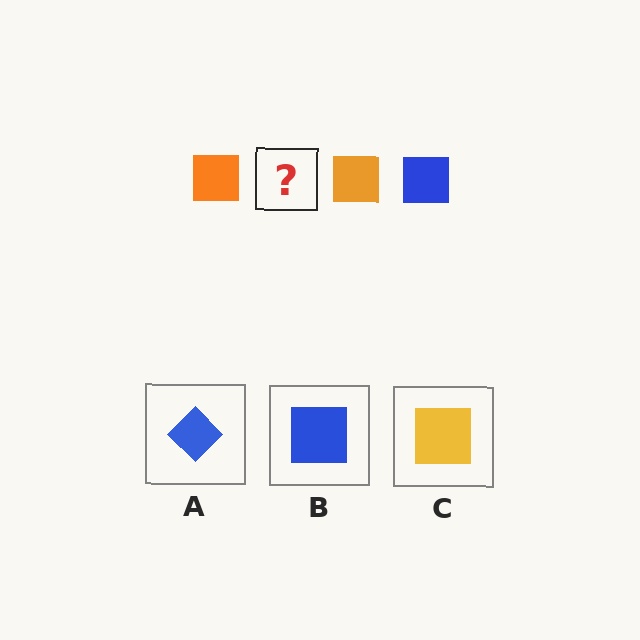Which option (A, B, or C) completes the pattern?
B.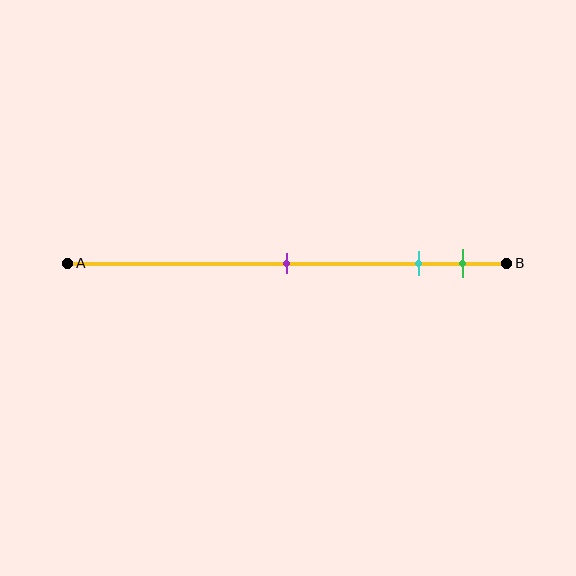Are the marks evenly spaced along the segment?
No, the marks are not evenly spaced.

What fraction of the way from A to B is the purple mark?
The purple mark is approximately 50% (0.5) of the way from A to B.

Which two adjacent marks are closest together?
The cyan and green marks are the closest adjacent pair.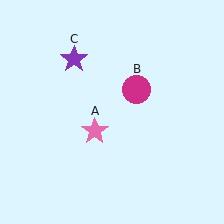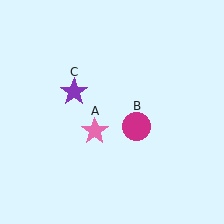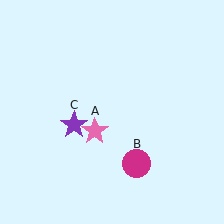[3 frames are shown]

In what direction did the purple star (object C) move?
The purple star (object C) moved down.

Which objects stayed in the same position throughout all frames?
Pink star (object A) remained stationary.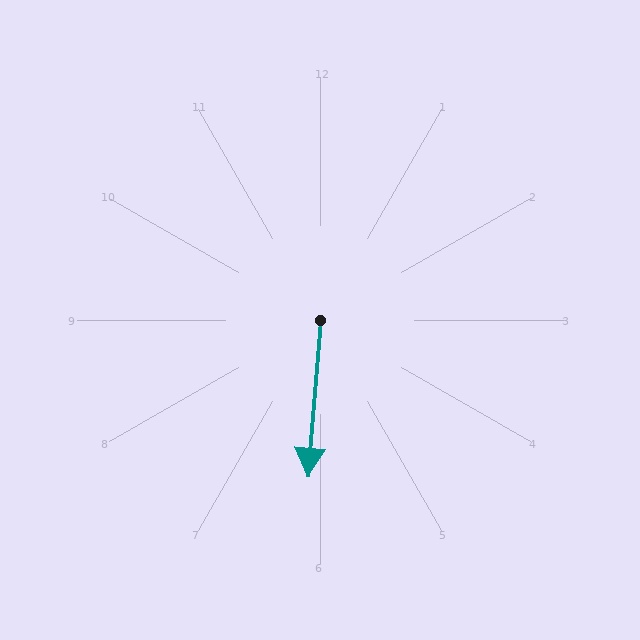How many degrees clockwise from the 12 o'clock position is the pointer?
Approximately 184 degrees.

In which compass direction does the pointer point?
South.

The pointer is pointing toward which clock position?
Roughly 6 o'clock.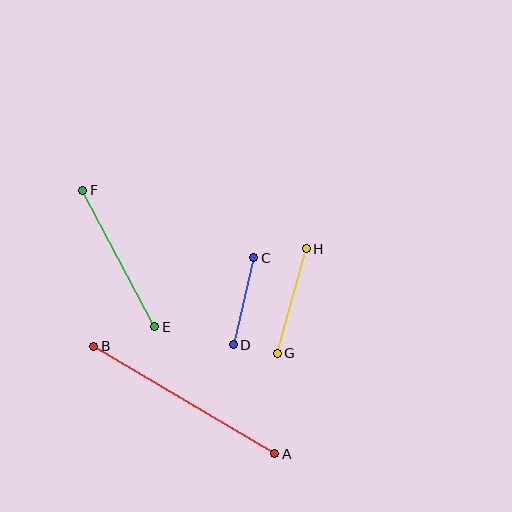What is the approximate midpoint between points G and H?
The midpoint is at approximately (292, 301) pixels.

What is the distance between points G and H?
The distance is approximately 109 pixels.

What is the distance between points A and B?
The distance is approximately 210 pixels.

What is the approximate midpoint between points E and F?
The midpoint is at approximately (119, 259) pixels.